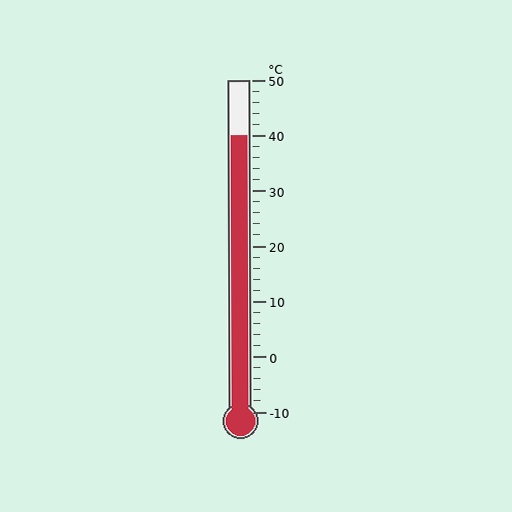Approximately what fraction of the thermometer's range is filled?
The thermometer is filled to approximately 85% of its range.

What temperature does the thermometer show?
The thermometer shows approximately 40°C.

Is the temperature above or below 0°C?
The temperature is above 0°C.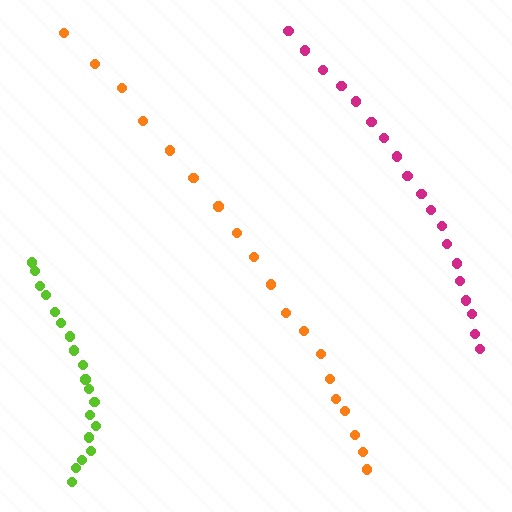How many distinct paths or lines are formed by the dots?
There are 3 distinct paths.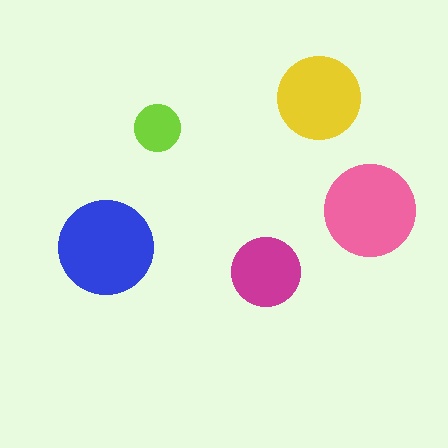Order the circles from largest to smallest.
the blue one, the pink one, the yellow one, the magenta one, the lime one.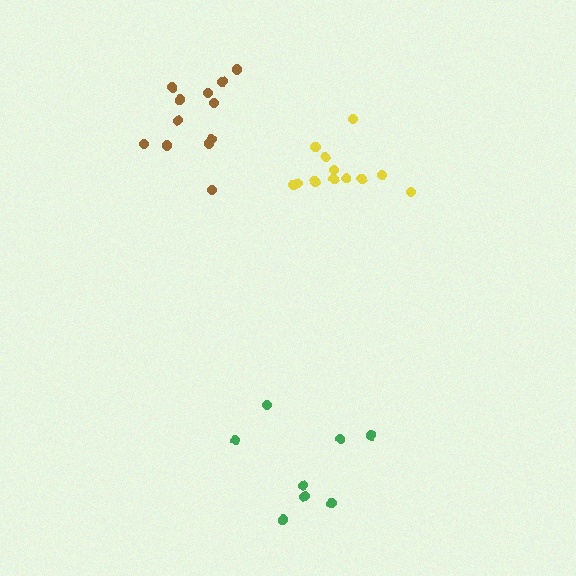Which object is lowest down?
The green cluster is bottommost.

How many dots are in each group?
Group 1: 12 dots, Group 2: 12 dots, Group 3: 8 dots (32 total).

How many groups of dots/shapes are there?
There are 3 groups.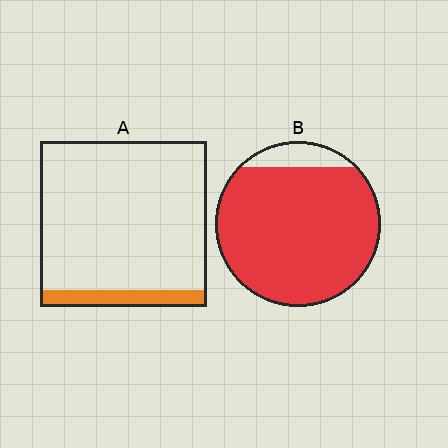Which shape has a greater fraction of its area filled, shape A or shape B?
Shape B.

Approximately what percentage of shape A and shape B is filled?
A is approximately 10% and B is approximately 90%.